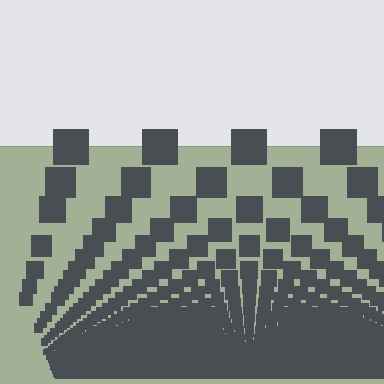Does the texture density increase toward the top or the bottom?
Density increases toward the bottom.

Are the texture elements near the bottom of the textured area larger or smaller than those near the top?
Smaller. The gradient is inverted — elements near the bottom are smaller and denser.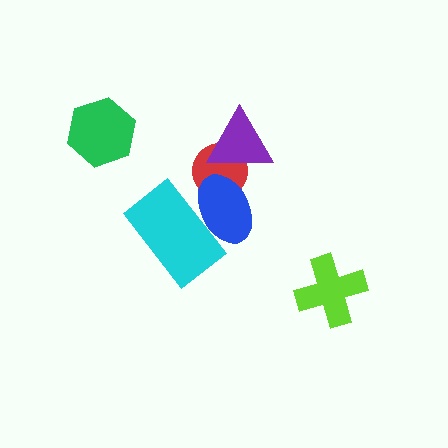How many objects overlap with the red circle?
2 objects overlap with the red circle.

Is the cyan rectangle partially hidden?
Yes, it is partially covered by another shape.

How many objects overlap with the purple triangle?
2 objects overlap with the purple triangle.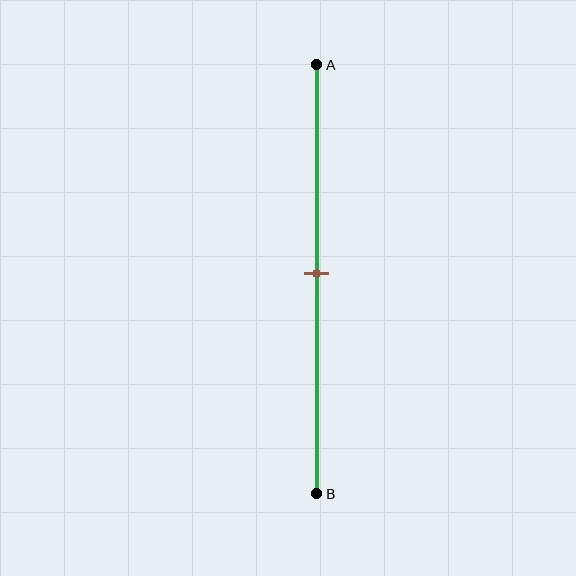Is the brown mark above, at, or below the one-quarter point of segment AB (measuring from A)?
The brown mark is below the one-quarter point of segment AB.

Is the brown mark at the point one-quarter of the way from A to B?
No, the mark is at about 50% from A, not at the 25% one-quarter point.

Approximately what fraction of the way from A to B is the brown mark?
The brown mark is approximately 50% of the way from A to B.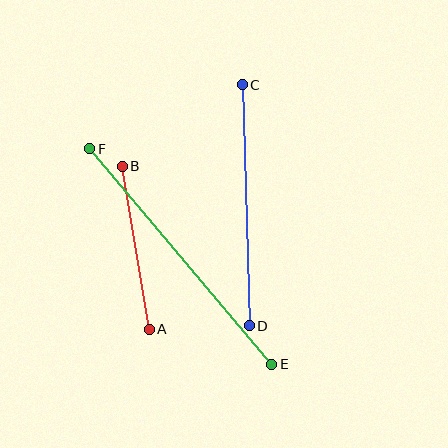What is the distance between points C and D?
The distance is approximately 241 pixels.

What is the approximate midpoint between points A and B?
The midpoint is at approximately (136, 248) pixels.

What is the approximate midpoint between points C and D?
The midpoint is at approximately (246, 205) pixels.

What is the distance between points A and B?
The distance is approximately 165 pixels.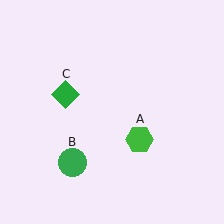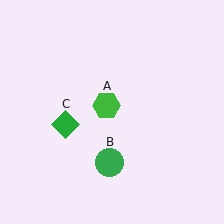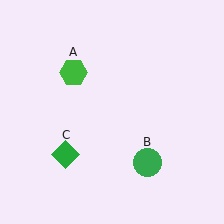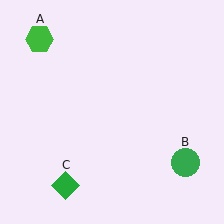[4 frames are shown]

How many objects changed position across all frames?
3 objects changed position: green hexagon (object A), green circle (object B), green diamond (object C).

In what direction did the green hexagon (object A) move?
The green hexagon (object A) moved up and to the left.